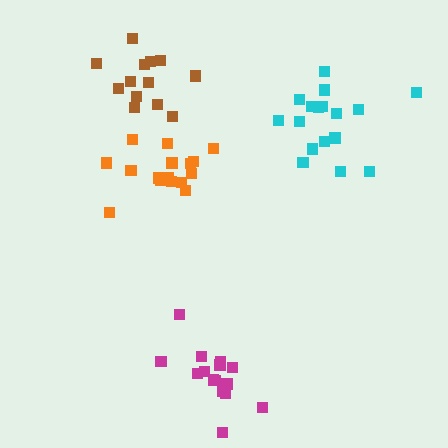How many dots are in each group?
Group 1: 16 dots, Group 2: 13 dots, Group 3: 17 dots, Group 4: 15 dots (61 total).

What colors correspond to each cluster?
The clusters are colored: orange, brown, cyan, magenta.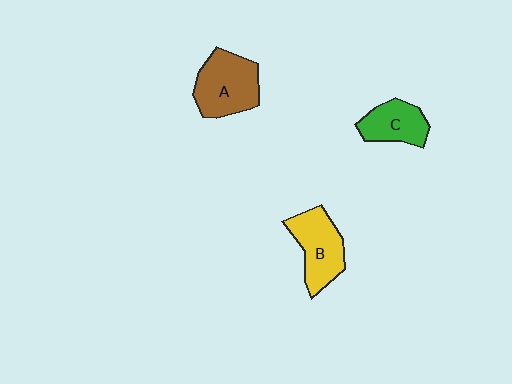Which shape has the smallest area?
Shape C (green).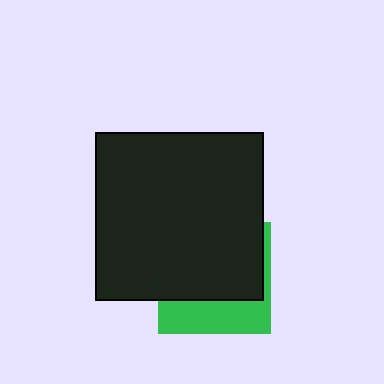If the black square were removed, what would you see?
You would see the complete green square.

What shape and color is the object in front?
The object in front is a black square.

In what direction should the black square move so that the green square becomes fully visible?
The black square should move up. That is the shortest direction to clear the overlap and leave the green square fully visible.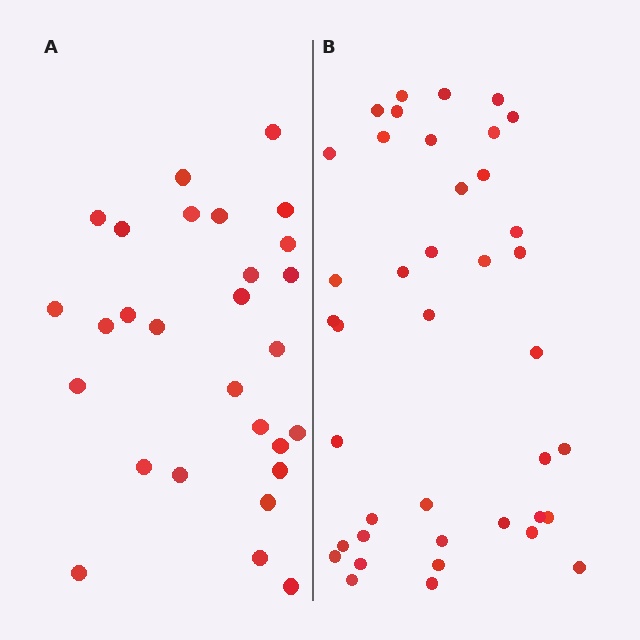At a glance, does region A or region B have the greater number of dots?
Region B (the right region) has more dots.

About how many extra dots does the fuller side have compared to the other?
Region B has roughly 12 or so more dots than region A.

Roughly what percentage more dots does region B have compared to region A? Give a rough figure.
About 45% more.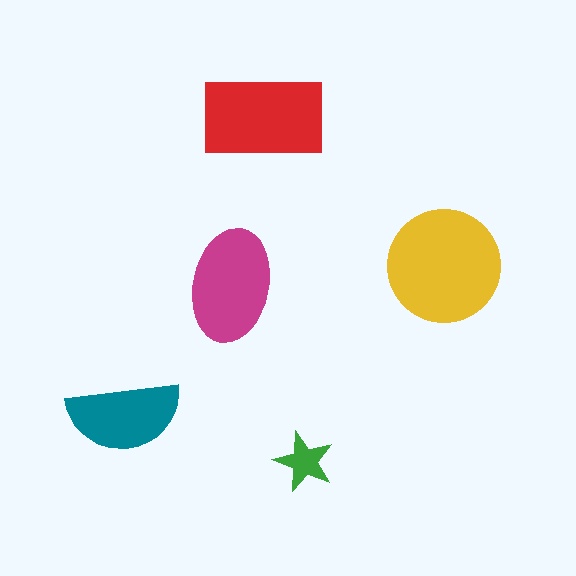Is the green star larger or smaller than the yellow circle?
Smaller.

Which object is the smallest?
The green star.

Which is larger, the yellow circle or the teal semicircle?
The yellow circle.